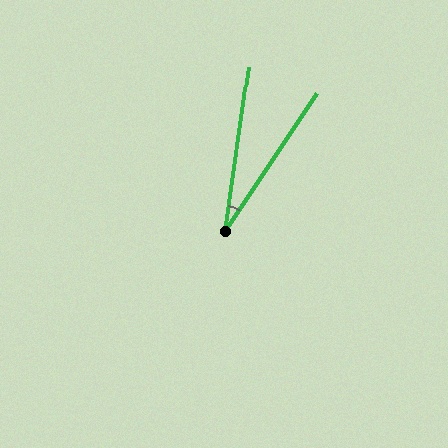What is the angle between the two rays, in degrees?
Approximately 26 degrees.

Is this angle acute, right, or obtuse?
It is acute.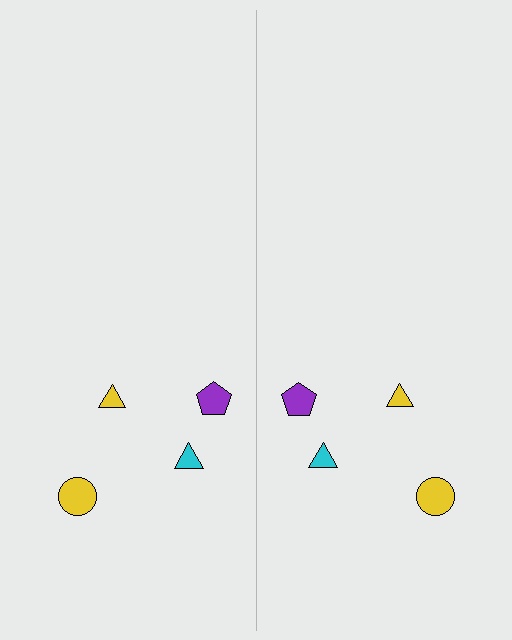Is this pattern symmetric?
Yes, this pattern has bilateral (reflection) symmetry.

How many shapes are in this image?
There are 8 shapes in this image.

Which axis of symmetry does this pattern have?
The pattern has a vertical axis of symmetry running through the center of the image.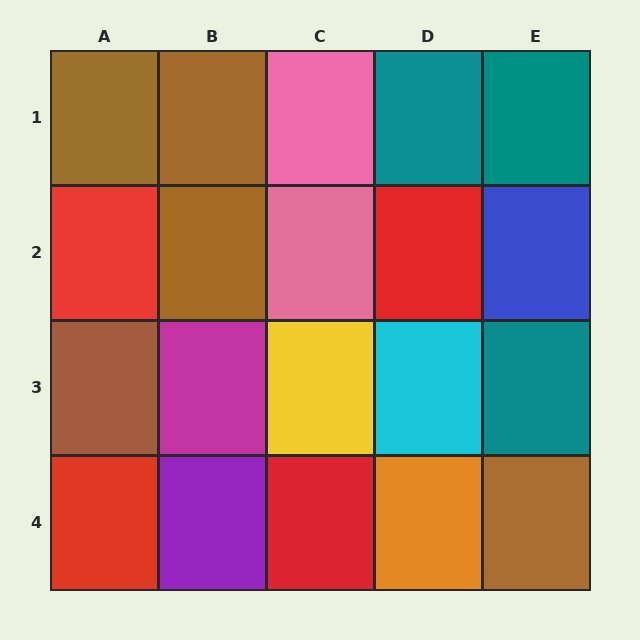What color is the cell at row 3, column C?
Yellow.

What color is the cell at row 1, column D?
Teal.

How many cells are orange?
1 cell is orange.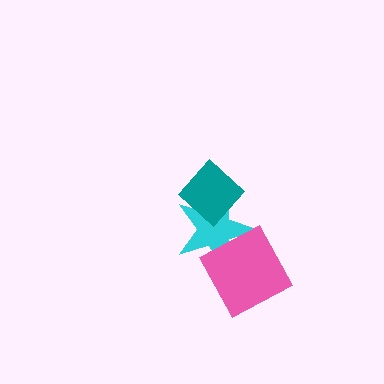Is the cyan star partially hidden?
Yes, it is partially covered by another shape.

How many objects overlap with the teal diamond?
1 object overlaps with the teal diamond.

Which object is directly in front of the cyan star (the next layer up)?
The teal diamond is directly in front of the cyan star.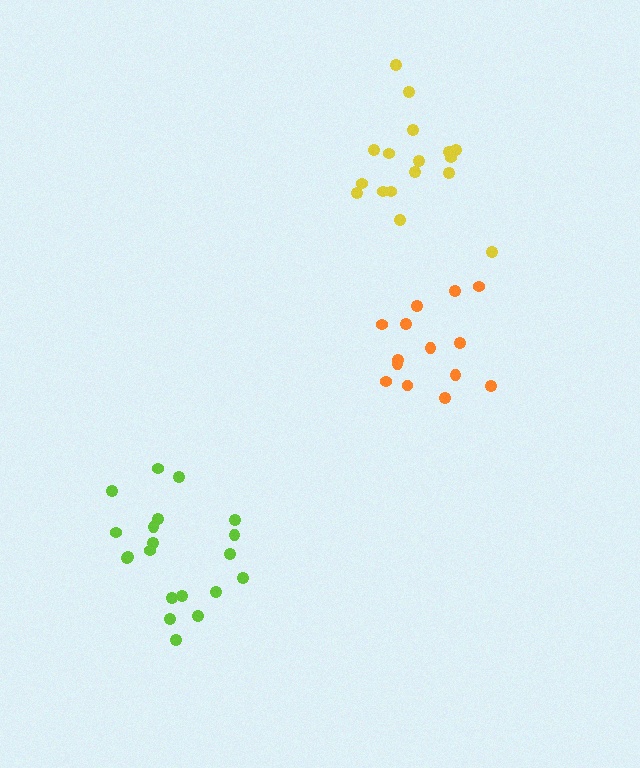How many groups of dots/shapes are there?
There are 3 groups.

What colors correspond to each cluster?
The clusters are colored: orange, lime, yellow.